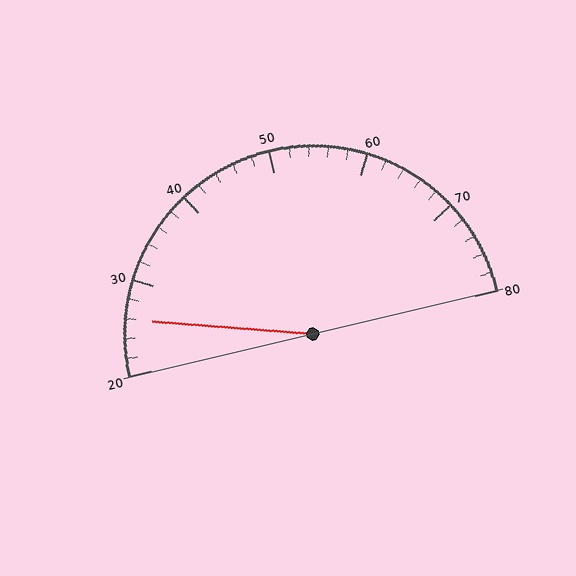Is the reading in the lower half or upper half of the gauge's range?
The reading is in the lower half of the range (20 to 80).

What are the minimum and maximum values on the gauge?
The gauge ranges from 20 to 80.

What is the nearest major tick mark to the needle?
The nearest major tick mark is 30.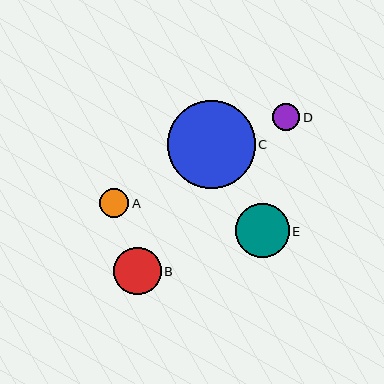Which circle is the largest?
Circle C is the largest with a size of approximately 88 pixels.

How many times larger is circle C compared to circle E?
Circle C is approximately 1.6 times the size of circle E.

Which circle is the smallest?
Circle D is the smallest with a size of approximately 27 pixels.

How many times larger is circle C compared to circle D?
Circle C is approximately 3.2 times the size of circle D.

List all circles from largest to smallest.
From largest to smallest: C, E, B, A, D.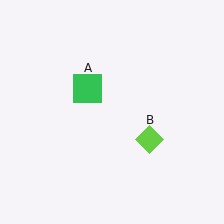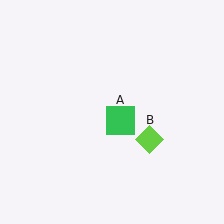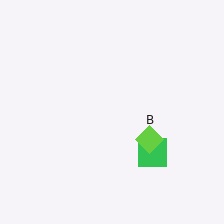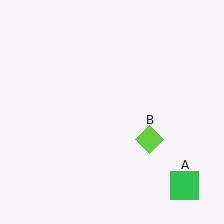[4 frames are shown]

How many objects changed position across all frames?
1 object changed position: green square (object A).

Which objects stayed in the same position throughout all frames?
Lime diamond (object B) remained stationary.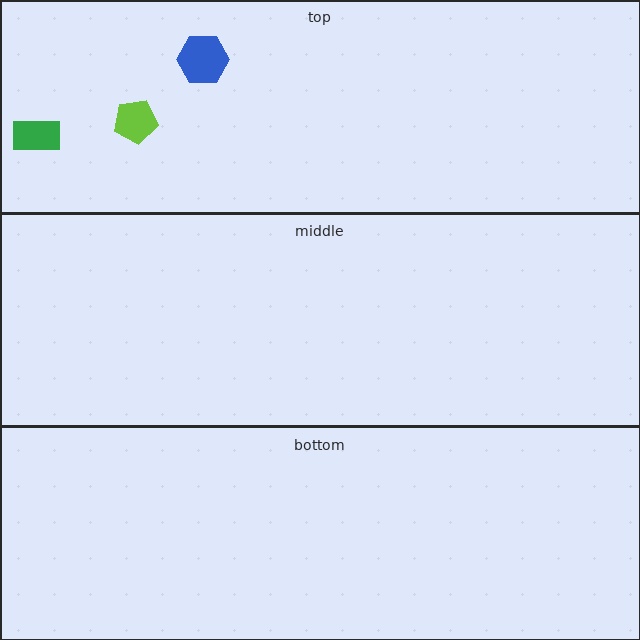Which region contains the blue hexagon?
The top region.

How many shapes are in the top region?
3.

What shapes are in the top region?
The blue hexagon, the green rectangle, the lime pentagon.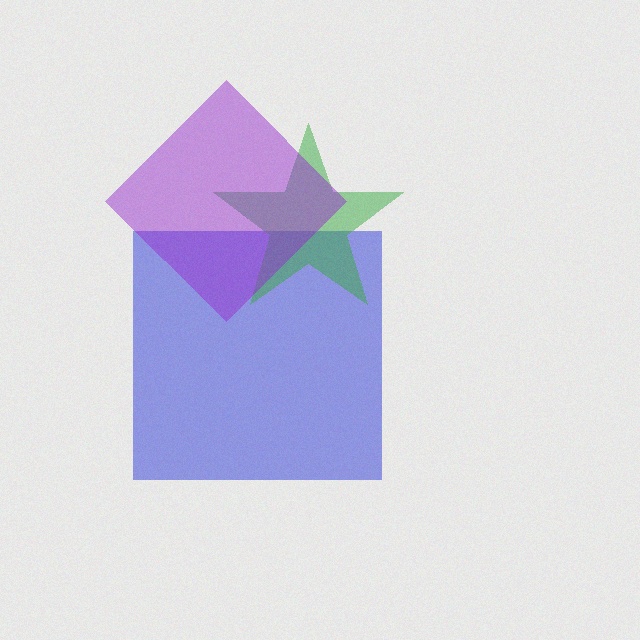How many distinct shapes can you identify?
There are 3 distinct shapes: a blue square, a green star, a purple diamond.